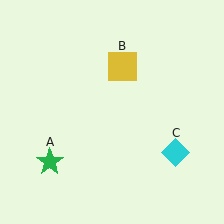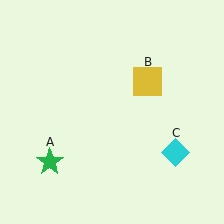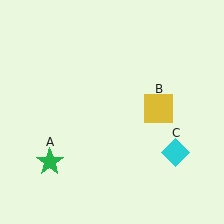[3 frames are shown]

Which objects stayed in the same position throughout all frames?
Green star (object A) and cyan diamond (object C) remained stationary.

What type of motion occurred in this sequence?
The yellow square (object B) rotated clockwise around the center of the scene.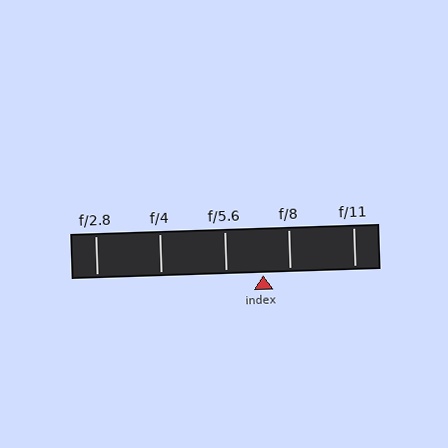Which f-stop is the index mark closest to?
The index mark is closest to f/8.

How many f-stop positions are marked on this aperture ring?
There are 5 f-stop positions marked.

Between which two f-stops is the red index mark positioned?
The index mark is between f/5.6 and f/8.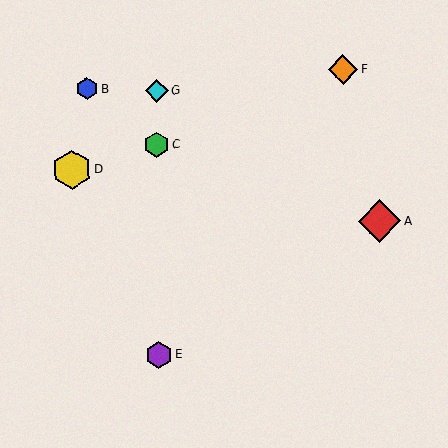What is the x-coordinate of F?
Object F is at x≈343.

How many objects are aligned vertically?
3 objects (C, E, G) are aligned vertically.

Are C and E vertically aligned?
Yes, both are at x≈157.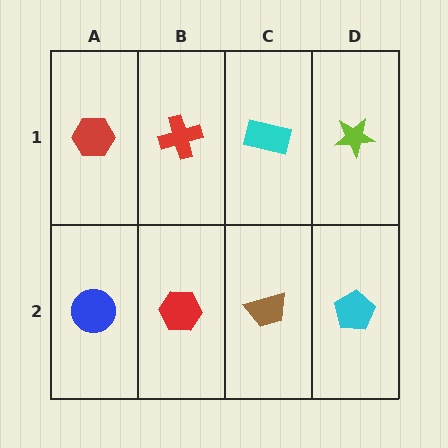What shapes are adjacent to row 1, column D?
A cyan pentagon (row 2, column D), a cyan rectangle (row 1, column C).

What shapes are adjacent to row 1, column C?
A brown trapezoid (row 2, column C), a red cross (row 1, column B), a lime star (row 1, column D).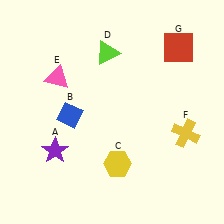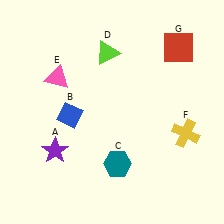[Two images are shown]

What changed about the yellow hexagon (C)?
In Image 1, C is yellow. In Image 2, it changed to teal.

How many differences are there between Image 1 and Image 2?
There is 1 difference between the two images.